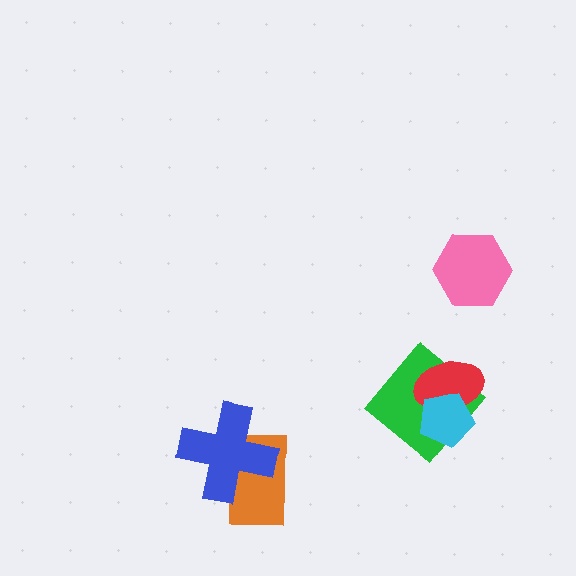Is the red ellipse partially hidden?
Yes, it is partially covered by another shape.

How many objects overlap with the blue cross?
1 object overlaps with the blue cross.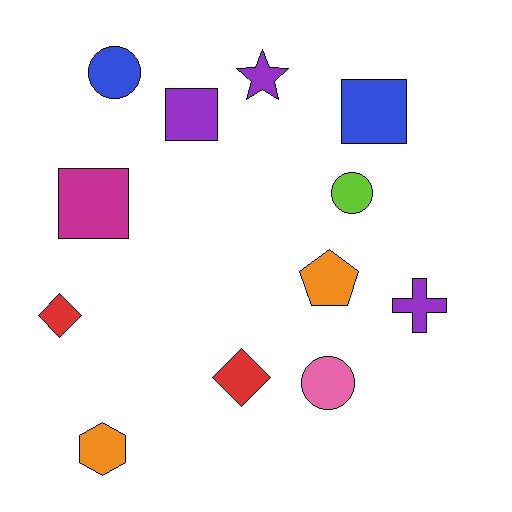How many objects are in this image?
There are 12 objects.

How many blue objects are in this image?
There are 2 blue objects.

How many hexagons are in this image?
There is 1 hexagon.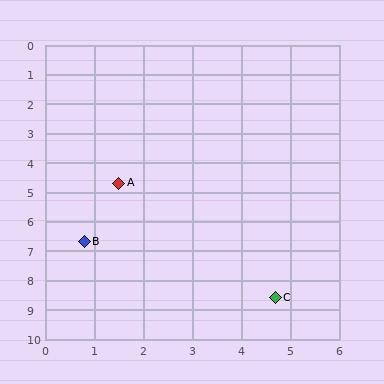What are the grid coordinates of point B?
Point B is at approximately (0.8, 6.7).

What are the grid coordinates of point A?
Point A is at approximately (1.5, 4.7).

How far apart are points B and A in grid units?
Points B and A are about 2.1 grid units apart.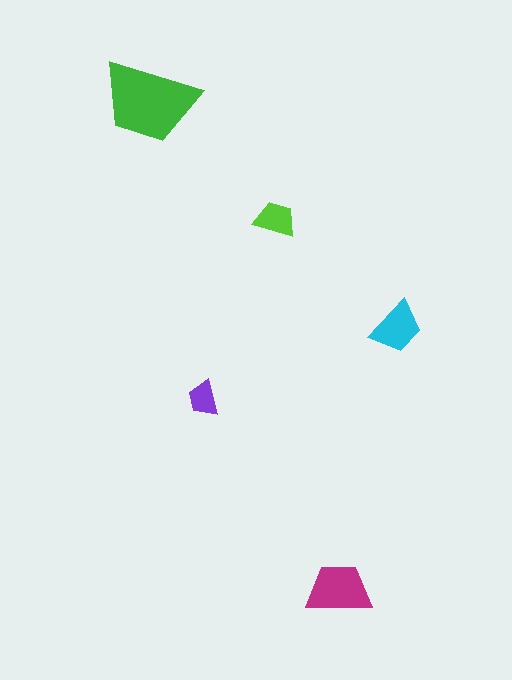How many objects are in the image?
There are 5 objects in the image.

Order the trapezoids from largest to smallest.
the green one, the magenta one, the cyan one, the lime one, the purple one.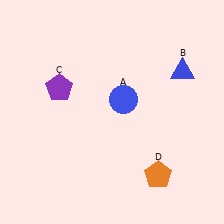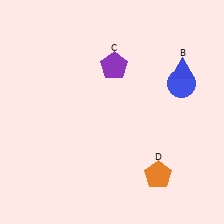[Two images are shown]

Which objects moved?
The objects that moved are: the blue circle (A), the purple pentagon (C).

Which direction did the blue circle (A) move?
The blue circle (A) moved right.